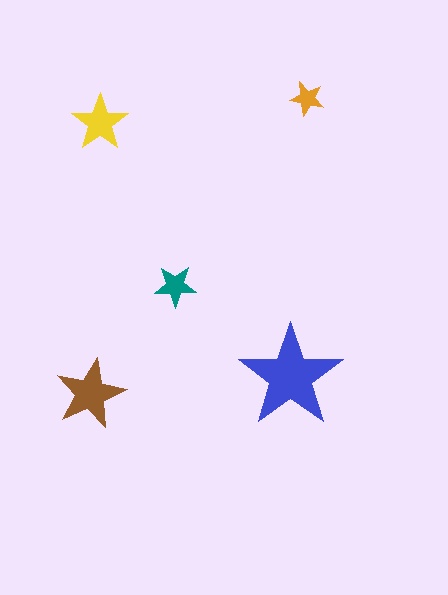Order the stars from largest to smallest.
the blue one, the brown one, the yellow one, the teal one, the orange one.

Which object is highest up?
The orange star is topmost.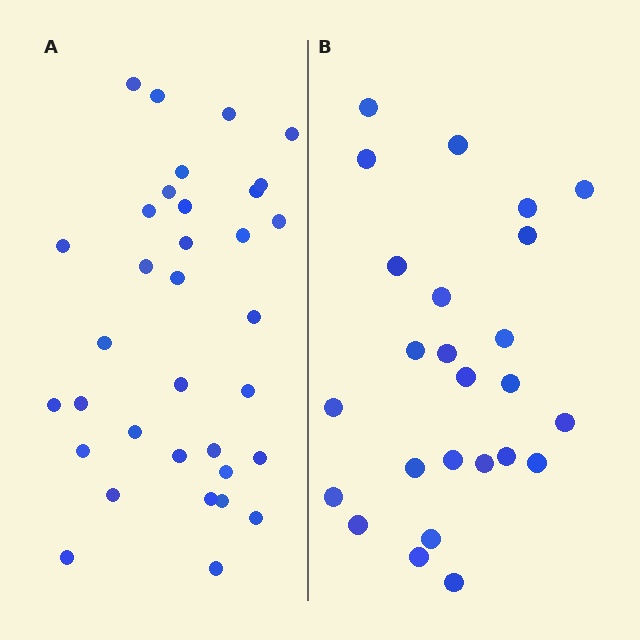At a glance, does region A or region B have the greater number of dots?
Region A (the left region) has more dots.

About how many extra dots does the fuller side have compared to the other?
Region A has roughly 8 or so more dots than region B.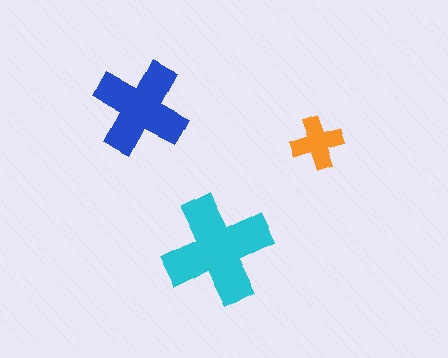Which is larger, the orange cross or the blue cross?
The blue one.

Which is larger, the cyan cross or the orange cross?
The cyan one.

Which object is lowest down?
The cyan cross is bottommost.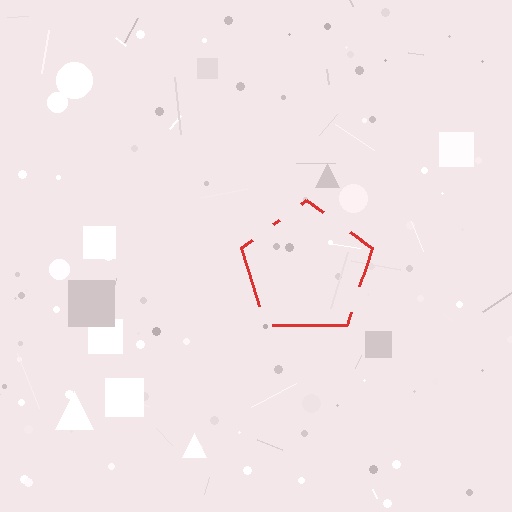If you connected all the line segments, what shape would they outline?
They would outline a pentagon.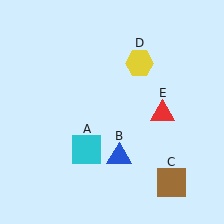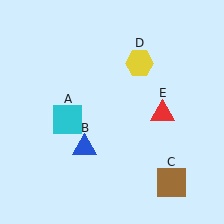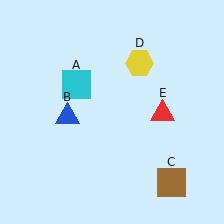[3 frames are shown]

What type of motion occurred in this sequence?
The cyan square (object A), blue triangle (object B) rotated clockwise around the center of the scene.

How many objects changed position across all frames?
2 objects changed position: cyan square (object A), blue triangle (object B).